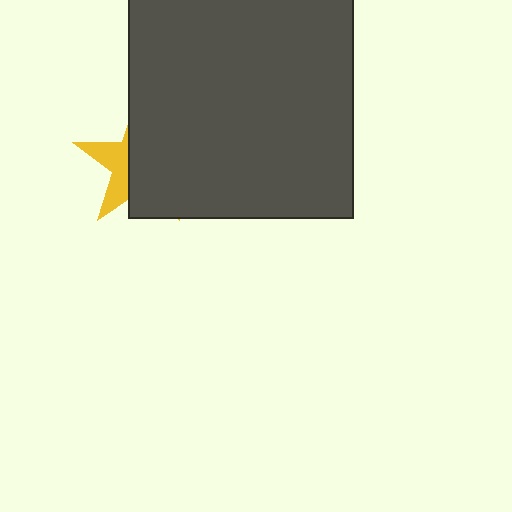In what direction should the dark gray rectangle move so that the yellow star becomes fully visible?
The dark gray rectangle should move right. That is the shortest direction to clear the overlap and leave the yellow star fully visible.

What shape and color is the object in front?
The object in front is a dark gray rectangle.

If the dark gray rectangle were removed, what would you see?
You would see the complete yellow star.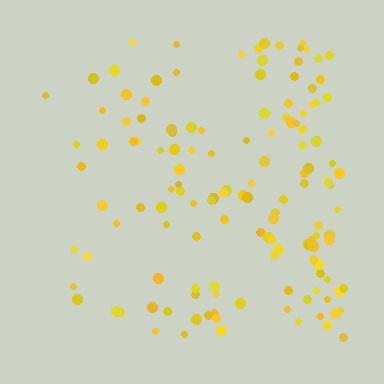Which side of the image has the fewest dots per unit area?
The left.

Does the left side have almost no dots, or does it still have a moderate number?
Still a moderate number, just noticeably fewer than the right.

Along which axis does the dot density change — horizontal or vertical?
Horizontal.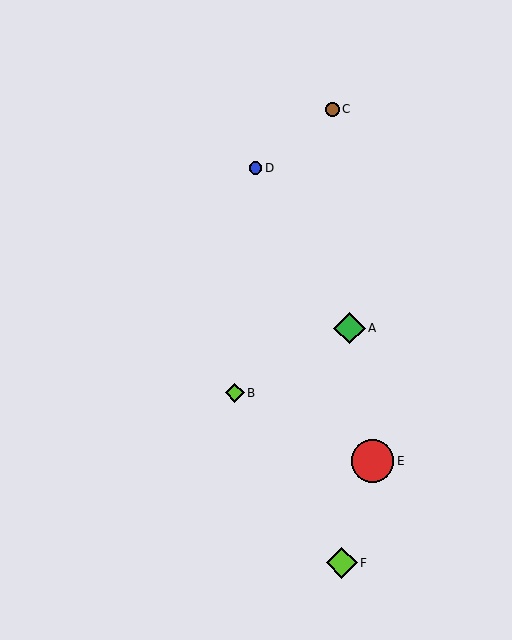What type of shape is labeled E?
Shape E is a red circle.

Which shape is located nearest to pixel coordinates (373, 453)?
The red circle (labeled E) at (372, 461) is nearest to that location.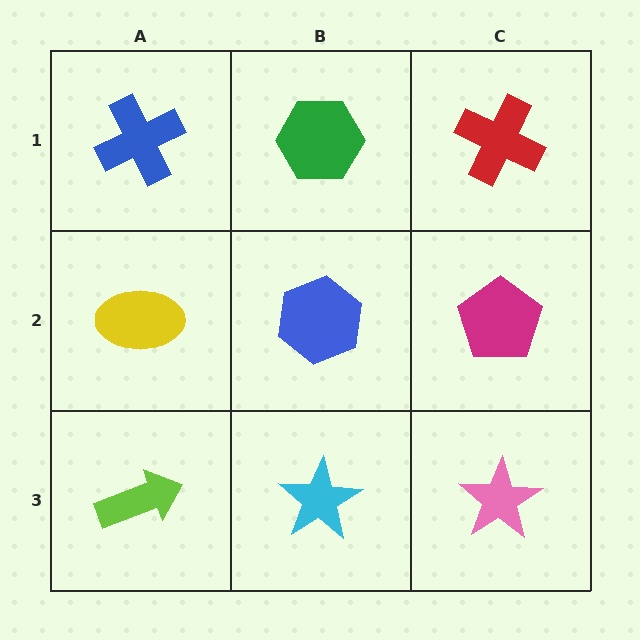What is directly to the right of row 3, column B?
A pink star.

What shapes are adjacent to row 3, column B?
A blue hexagon (row 2, column B), a lime arrow (row 3, column A), a pink star (row 3, column C).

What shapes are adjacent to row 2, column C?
A red cross (row 1, column C), a pink star (row 3, column C), a blue hexagon (row 2, column B).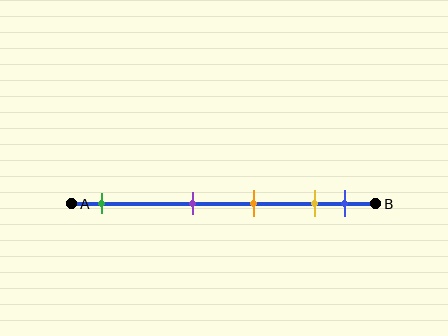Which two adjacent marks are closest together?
The yellow and blue marks are the closest adjacent pair.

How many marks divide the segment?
There are 5 marks dividing the segment.